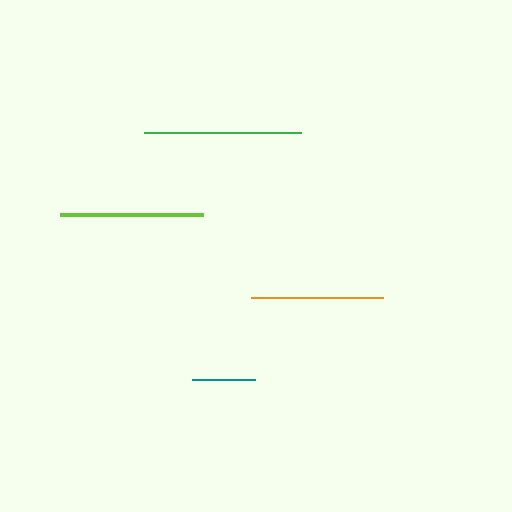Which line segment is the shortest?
The teal line is the shortest at approximately 63 pixels.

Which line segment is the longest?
The green line is the longest at approximately 157 pixels.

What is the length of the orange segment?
The orange segment is approximately 132 pixels long.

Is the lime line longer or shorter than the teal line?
The lime line is longer than the teal line.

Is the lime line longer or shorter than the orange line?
The lime line is longer than the orange line.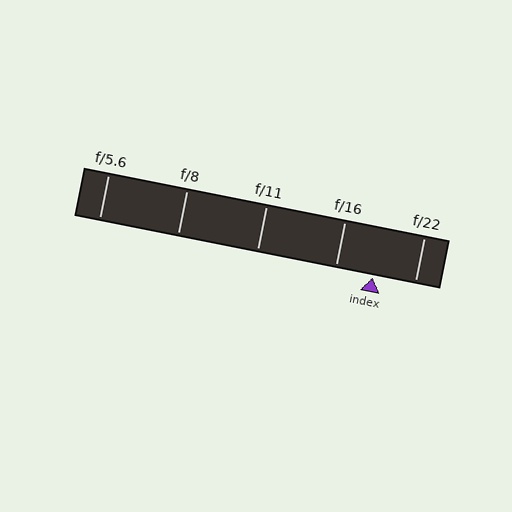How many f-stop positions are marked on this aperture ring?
There are 5 f-stop positions marked.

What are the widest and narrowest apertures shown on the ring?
The widest aperture shown is f/5.6 and the narrowest is f/22.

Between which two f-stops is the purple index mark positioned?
The index mark is between f/16 and f/22.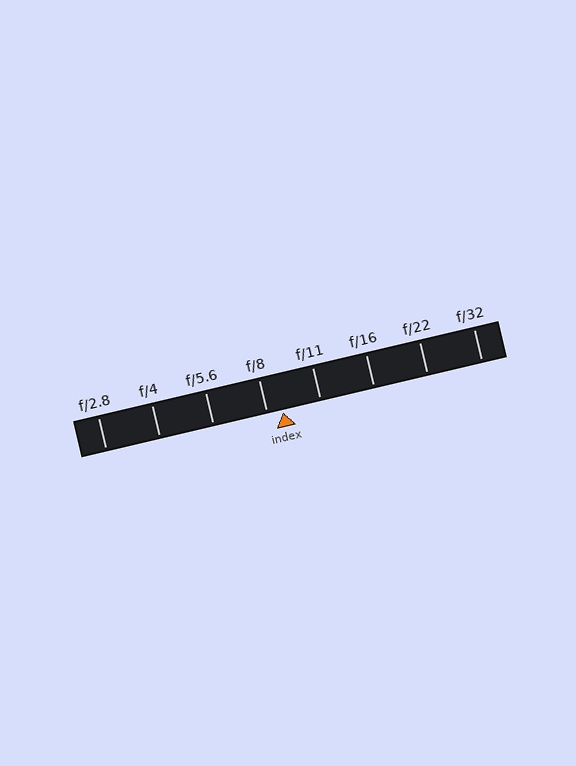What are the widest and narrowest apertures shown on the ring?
The widest aperture shown is f/2.8 and the narrowest is f/32.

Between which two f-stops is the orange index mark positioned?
The index mark is between f/8 and f/11.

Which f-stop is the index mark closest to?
The index mark is closest to f/8.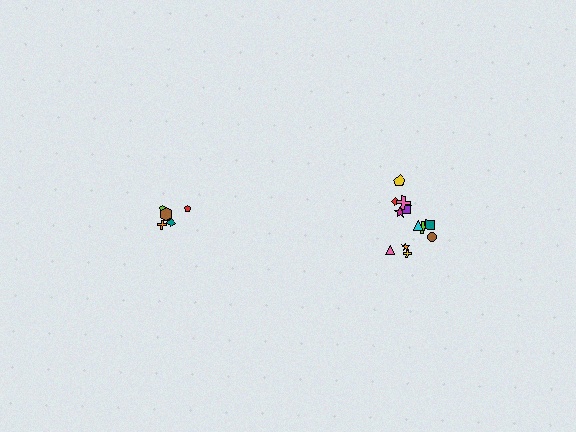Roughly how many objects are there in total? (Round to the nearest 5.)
Roughly 20 objects in total.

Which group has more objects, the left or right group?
The right group.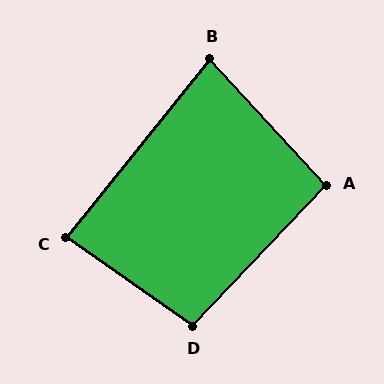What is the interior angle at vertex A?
Approximately 94 degrees (approximately right).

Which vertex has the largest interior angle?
D, at approximately 98 degrees.